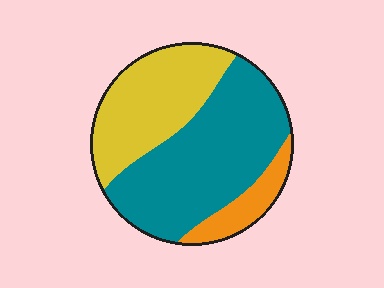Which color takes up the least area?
Orange, at roughly 10%.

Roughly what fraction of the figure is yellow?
Yellow covers 35% of the figure.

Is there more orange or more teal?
Teal.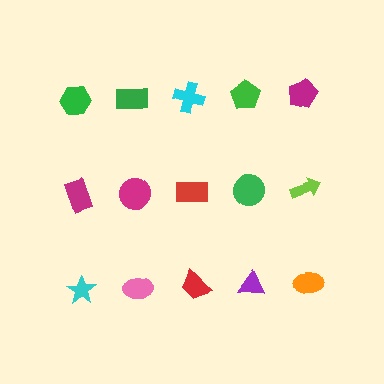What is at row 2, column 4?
A green circle.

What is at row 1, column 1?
A green hexagon.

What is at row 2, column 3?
A red rectangle.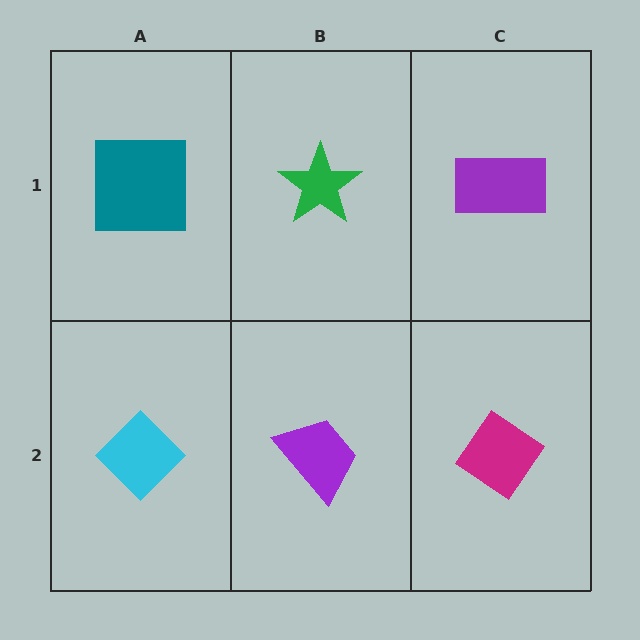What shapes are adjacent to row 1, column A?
A cyan diamond (row 2, column A), a green star (row 1, column B).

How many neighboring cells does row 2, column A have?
2.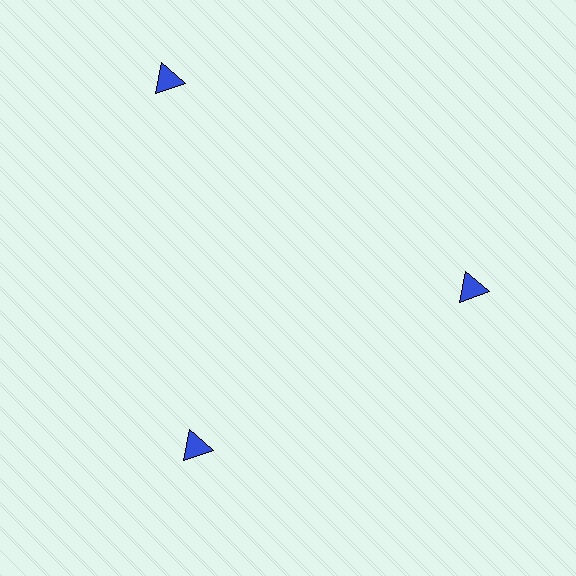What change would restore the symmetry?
The symmetry would be restored by moving it inward, back onto the ring so that all 3 triangles sit at equal angles and equal distance from the center.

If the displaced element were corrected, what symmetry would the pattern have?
It would have 3-fold rotational symmetry — the pattern would map onto itself every 120 degrees.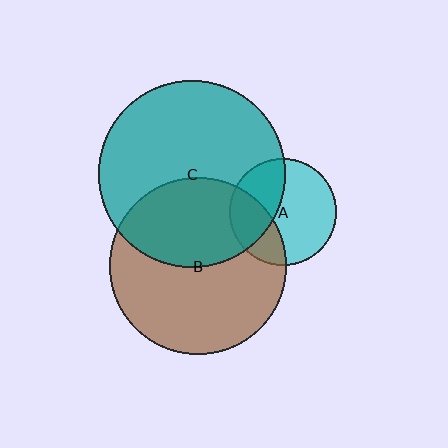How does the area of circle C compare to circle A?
Approximately 3.1 times.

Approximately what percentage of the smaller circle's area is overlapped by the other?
Approximately 40%.